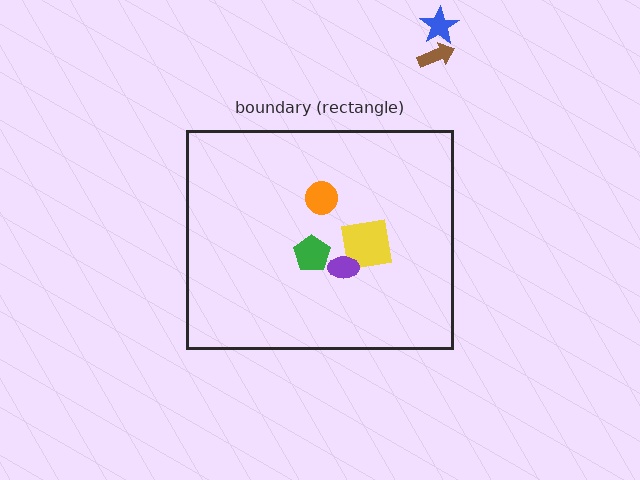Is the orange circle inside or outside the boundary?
Inside.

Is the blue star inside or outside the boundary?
Outside.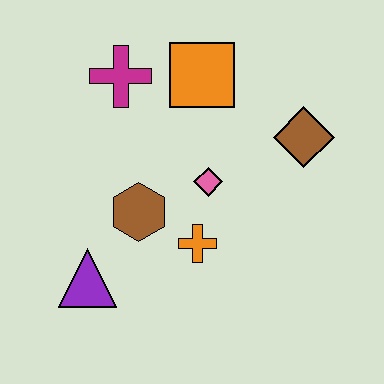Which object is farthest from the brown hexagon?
The brown diamond is farthest from the brown hexagon.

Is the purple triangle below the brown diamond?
Yes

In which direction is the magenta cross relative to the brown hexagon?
The magenta cross is above the brown hexagon.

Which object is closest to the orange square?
The magenta cross is closest to the orange square.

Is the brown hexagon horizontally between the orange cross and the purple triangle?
Yes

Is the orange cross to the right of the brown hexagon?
Yes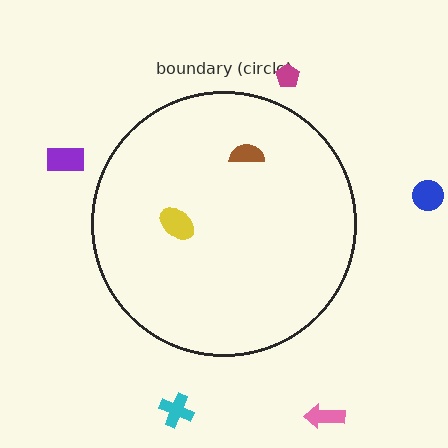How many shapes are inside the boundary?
2 inside, 5 outside.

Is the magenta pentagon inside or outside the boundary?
Outside.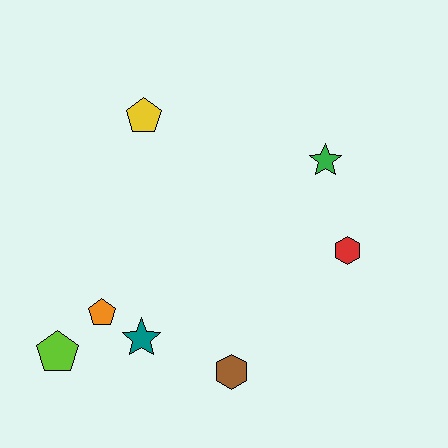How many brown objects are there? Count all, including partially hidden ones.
There is 1 brown object.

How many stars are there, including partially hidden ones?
There are 2 stars.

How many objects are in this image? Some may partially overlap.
There are 7 objects.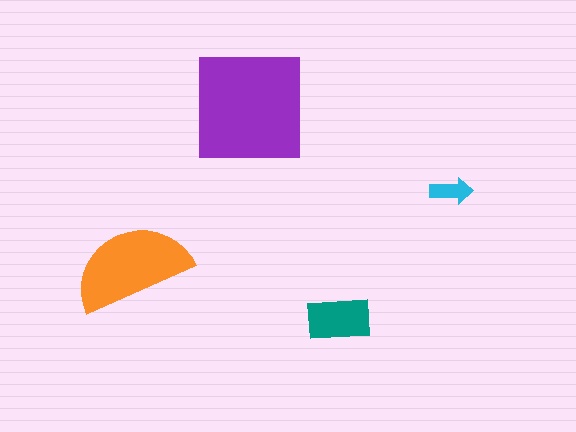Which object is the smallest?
The cyan arrow.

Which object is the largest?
The purple square.